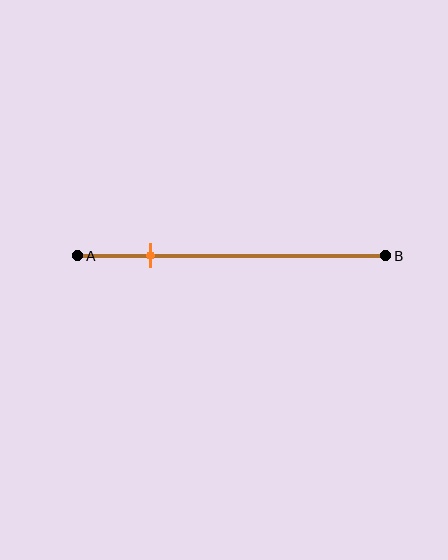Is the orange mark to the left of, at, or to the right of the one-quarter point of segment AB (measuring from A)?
The orange mark is approximately at the one-quarter point of segment AB.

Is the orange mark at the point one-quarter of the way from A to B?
Yes, the mark is approximately at the one-quarter point.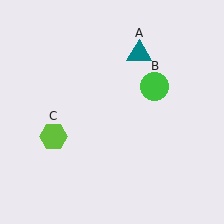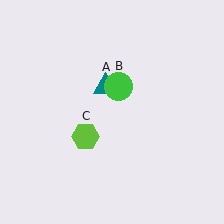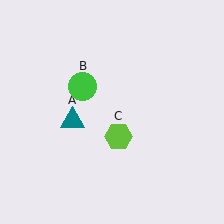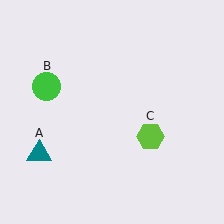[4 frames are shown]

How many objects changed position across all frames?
3 objects changed position: teal triangle (object A), green circle (object B), lime hexagon (object C).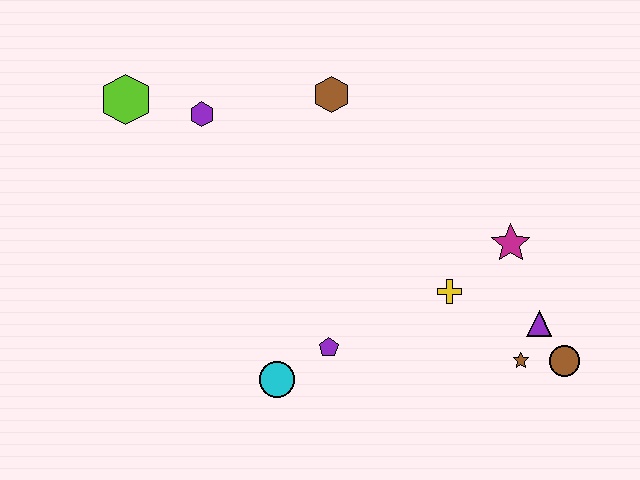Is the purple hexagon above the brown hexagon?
No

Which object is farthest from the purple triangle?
The lime hexagon is farthest from the purple triangle.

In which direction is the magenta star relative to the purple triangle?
The magenta star is above the purple triangle.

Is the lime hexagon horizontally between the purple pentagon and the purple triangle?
No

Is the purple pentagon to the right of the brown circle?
No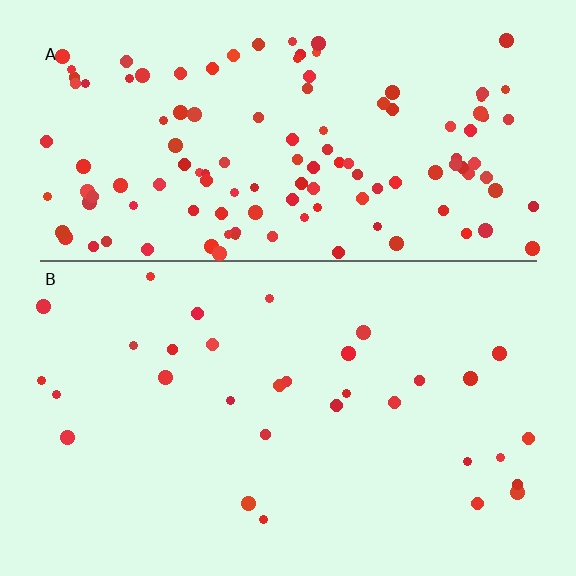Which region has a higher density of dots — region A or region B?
A (the top).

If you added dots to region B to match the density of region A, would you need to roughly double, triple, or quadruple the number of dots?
Approximately quadruple.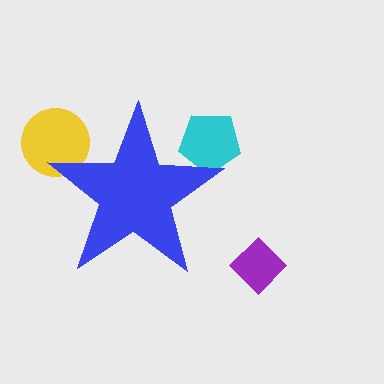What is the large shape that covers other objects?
A blue star.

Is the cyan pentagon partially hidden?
Yes, the cyan pentagon is partially hidden behind the blue star.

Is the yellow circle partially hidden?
Yes, the yellow circle is partially hidden behind the blue star.